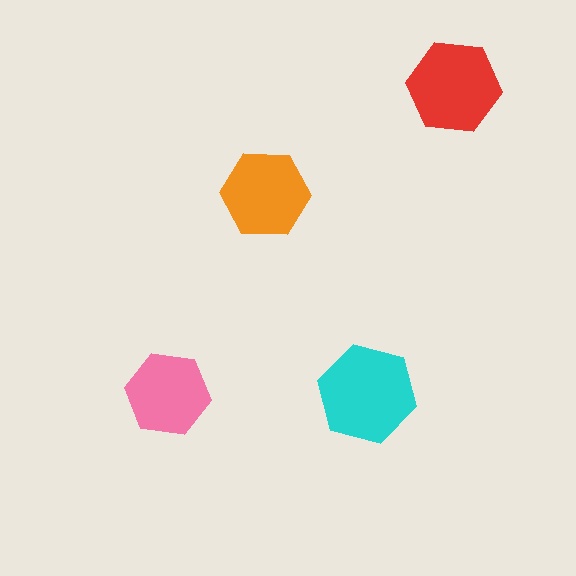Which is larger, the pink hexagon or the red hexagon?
The red one.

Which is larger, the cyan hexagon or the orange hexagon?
The cyan one.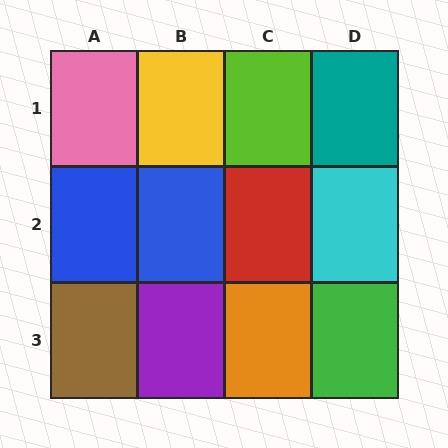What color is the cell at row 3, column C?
Orange.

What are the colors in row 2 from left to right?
Blue, blue, red, cyan.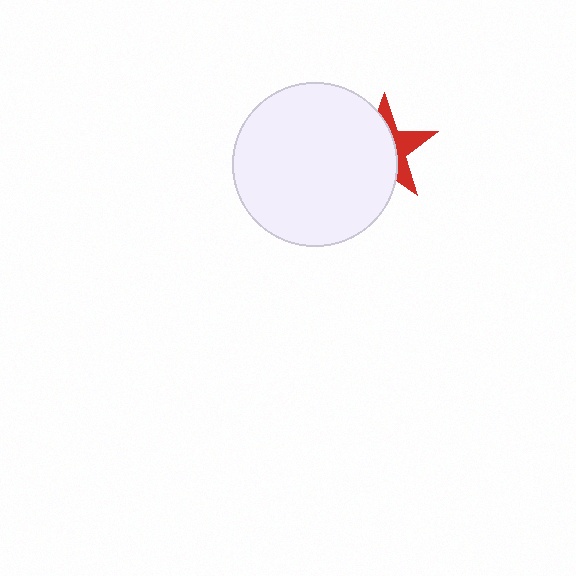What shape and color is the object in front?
The object in front is a white circle.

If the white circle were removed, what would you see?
You would see the complete red star.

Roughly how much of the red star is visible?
A small part of it is visible (roughly 37%).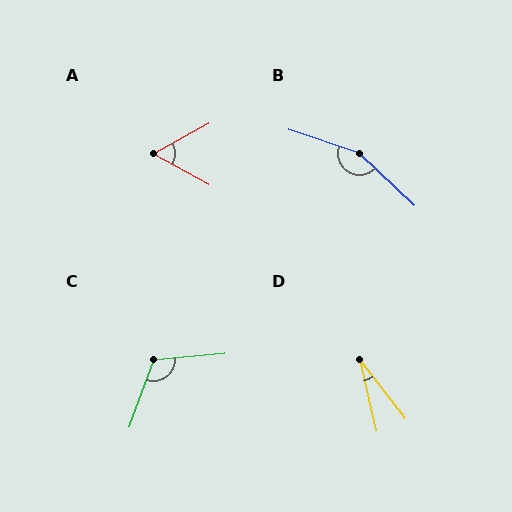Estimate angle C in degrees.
Approximately 115 degrees.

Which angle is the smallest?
D, at approximately 25 degrees.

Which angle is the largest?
B, at approximately 155 degrees.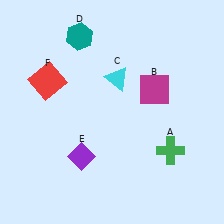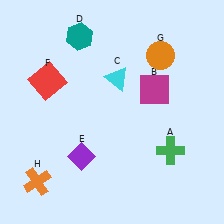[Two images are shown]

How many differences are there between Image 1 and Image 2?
There are 2 differences between the two images.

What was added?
An orange circle (G), an orange cross (H) were added in Image 2.